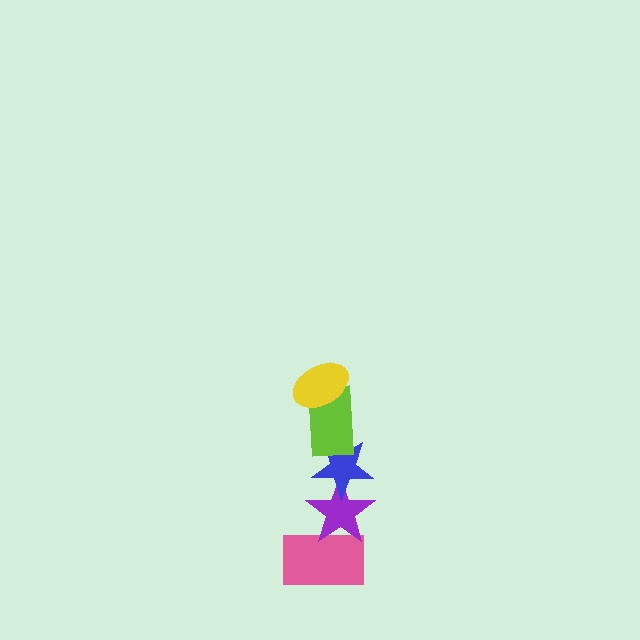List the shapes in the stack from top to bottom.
From top to bottom: the yellow ellipse, the lime rectangle, the blue star, the purple star, the pink rectangle.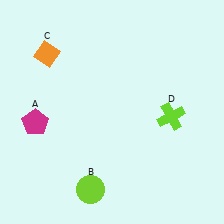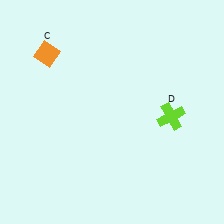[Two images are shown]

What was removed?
The magenta pentagon (A), the lime circle (B) were removed in Image 2.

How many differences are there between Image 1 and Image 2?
There are 2 differences between the two images.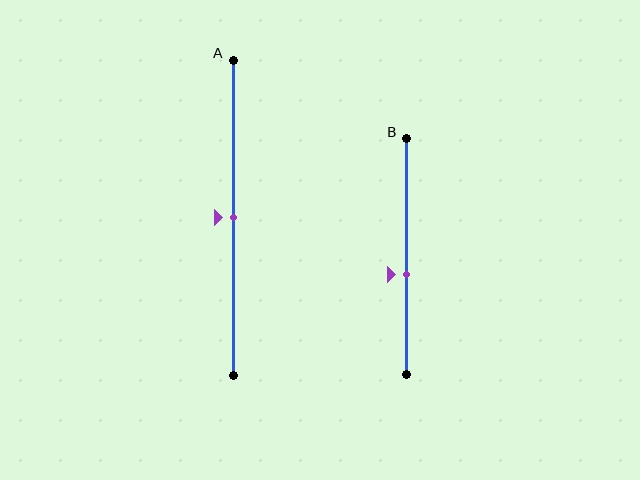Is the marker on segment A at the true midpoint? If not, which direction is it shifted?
Yes, the marker on segment A is at the true midpoint.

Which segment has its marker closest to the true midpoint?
Segment A has its marker closest to the true midpoint.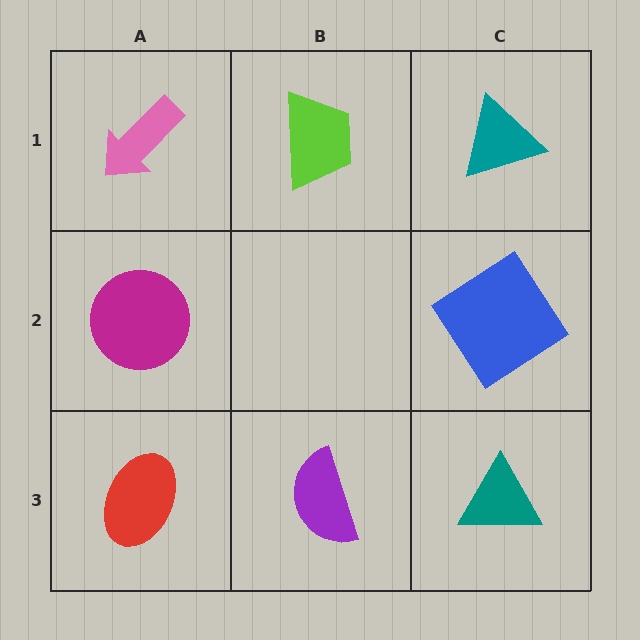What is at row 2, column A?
A magenta circle.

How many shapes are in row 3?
3 shapes.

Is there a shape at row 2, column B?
No, that cell is empty.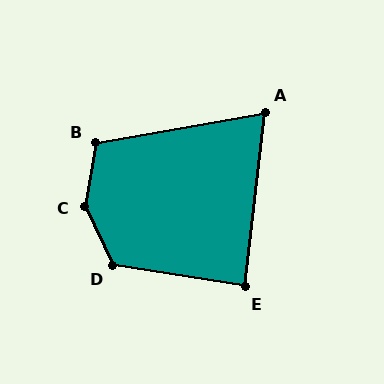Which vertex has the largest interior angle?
C, at approximately 145 degrees.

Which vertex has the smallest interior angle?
A, at approximately 73 degrees.